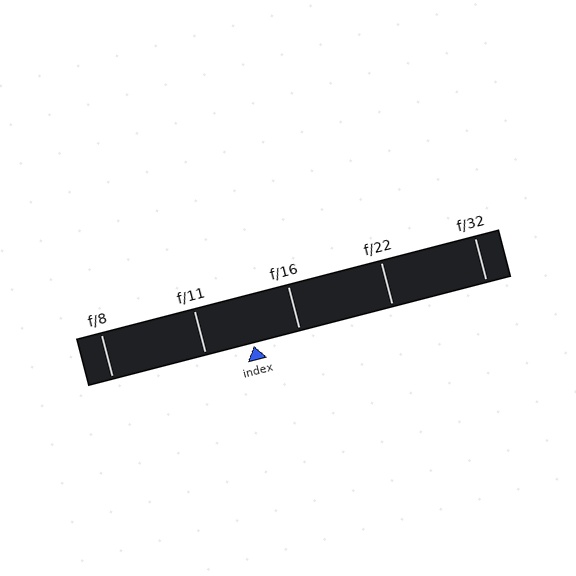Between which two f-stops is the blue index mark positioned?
The index mark is between f/11 and f/16.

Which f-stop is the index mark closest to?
The index mark is closest to f/16.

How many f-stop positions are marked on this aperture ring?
There are 5 f-stop positions marked.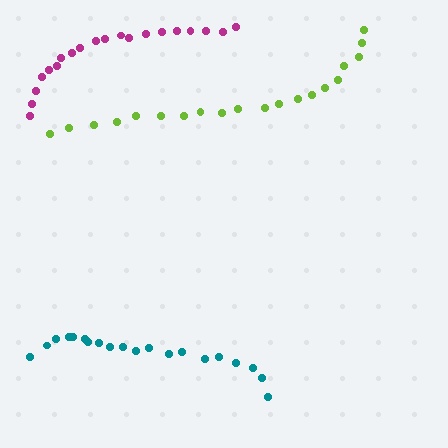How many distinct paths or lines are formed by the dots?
There are 3 distinct paths.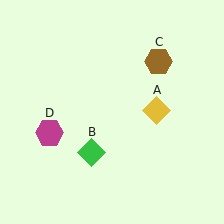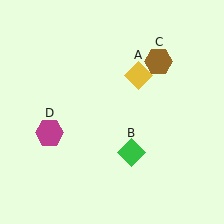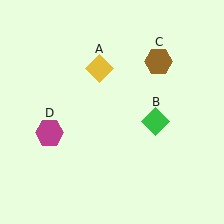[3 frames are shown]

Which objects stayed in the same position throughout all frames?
Brown hexagon (object C) and magenta hexagon (object D) remained stationary.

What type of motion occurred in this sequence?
The yellow diamond (object A), green diamond (object B) rotated counterclockwise around the center of the scene.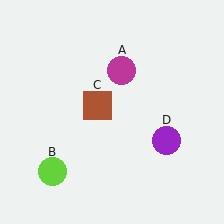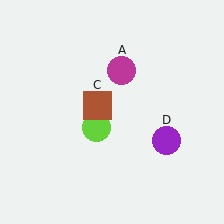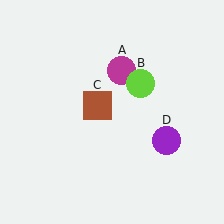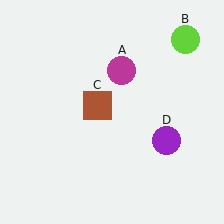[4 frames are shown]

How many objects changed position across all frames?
1 object changed position: lime circle (object B).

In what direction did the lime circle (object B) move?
The lime circle (object B) moved up and to the right.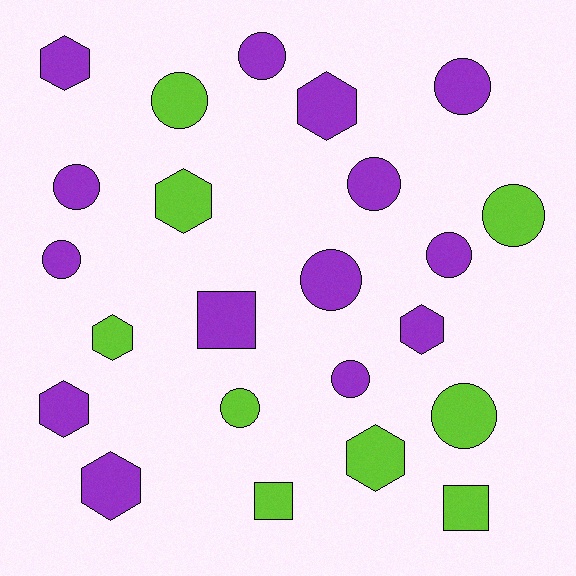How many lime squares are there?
There are 2 lime squares.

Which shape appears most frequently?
Circle, with 12 objects.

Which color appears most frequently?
Purple, with 14 objects.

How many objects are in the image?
There are 23 objects.